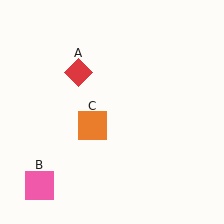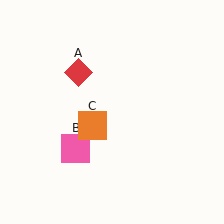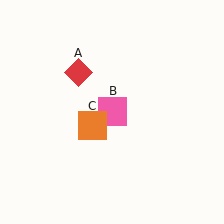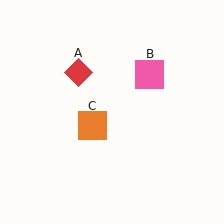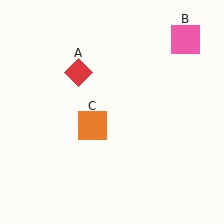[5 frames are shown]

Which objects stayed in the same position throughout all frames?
Red diamond (object A) and orange square (object C) remained stationary.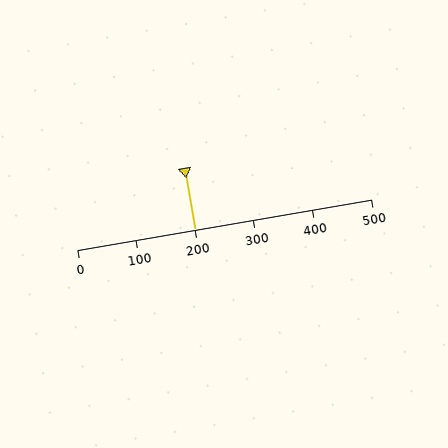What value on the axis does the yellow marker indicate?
The marker indicates approximately 200.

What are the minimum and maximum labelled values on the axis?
The axis runs from 0 to 500.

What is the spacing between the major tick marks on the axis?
The major ticks are spaced 100 apart.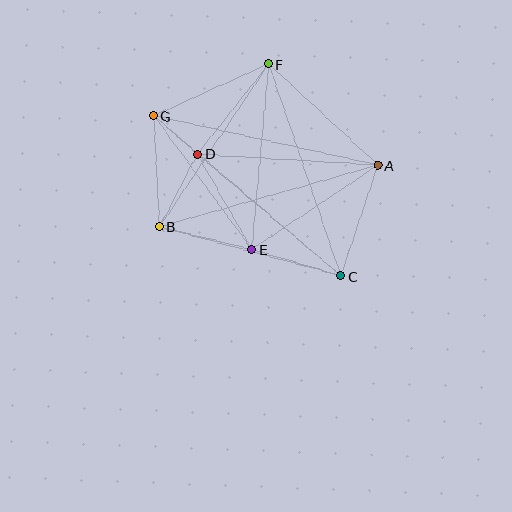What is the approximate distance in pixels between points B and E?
The distance between B and E is approximately 96 pixels.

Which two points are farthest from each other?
Points C and G are farthest from each other.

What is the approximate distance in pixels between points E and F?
The distance between E and F is approximately 186 pixels.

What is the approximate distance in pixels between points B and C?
The distance between B and C is approximately 188 pixels.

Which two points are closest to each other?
Points D and G are closest to each other.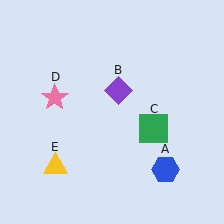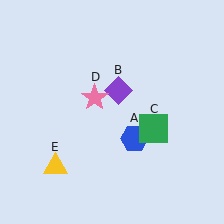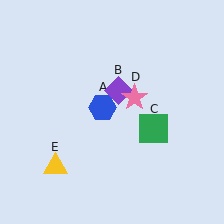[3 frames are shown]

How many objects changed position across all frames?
2 objects changed position: blue hexagon (object A), pink star (object D).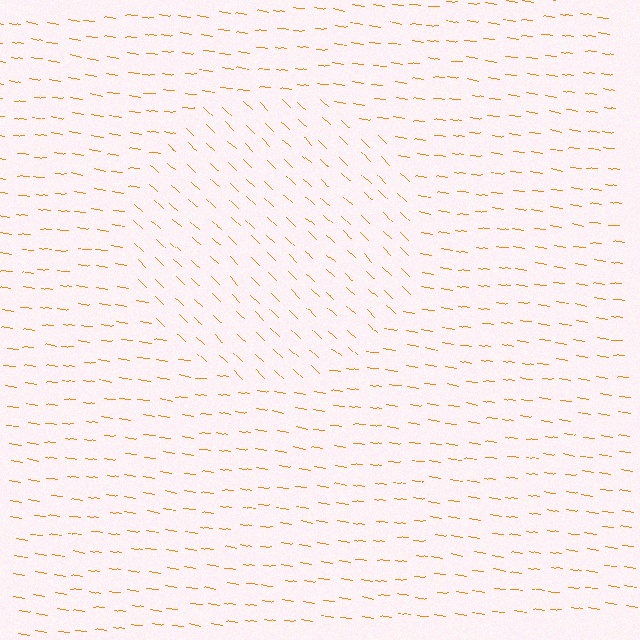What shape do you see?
I see a circle.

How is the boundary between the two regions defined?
The boundary is defined purely by a change in line orientation (approximately 36 degrees difference). All lines are the same color and thickness.